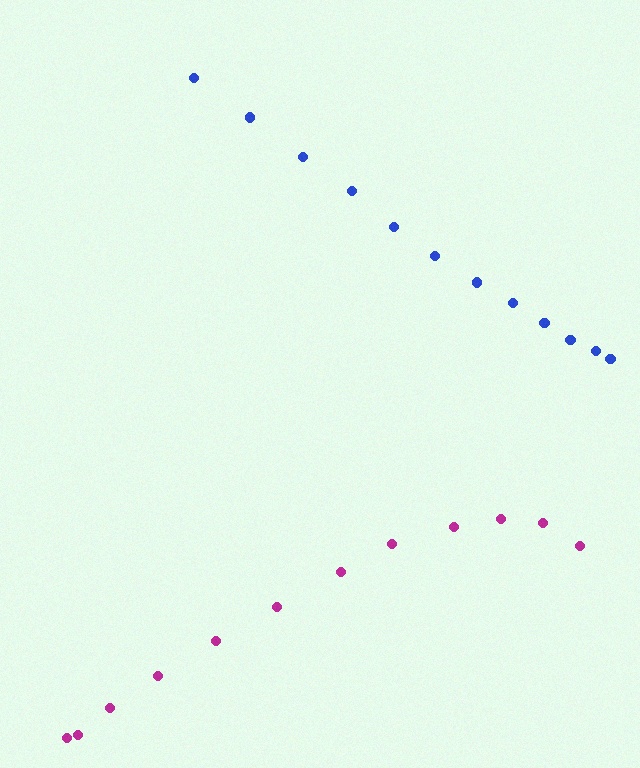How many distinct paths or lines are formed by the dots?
There are 2 distinct paths.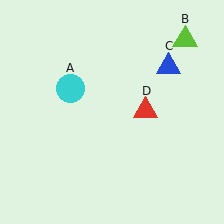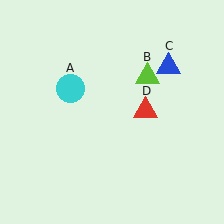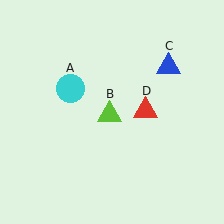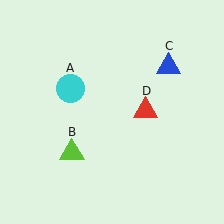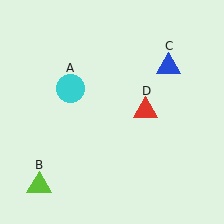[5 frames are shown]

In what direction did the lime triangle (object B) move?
The lime triangle (object B) moved down and to the left.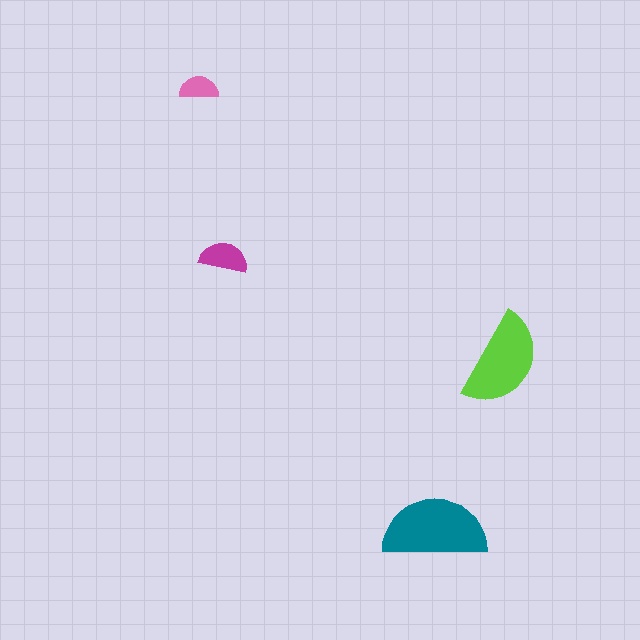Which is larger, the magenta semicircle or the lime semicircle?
The lime one.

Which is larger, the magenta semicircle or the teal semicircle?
The teal one.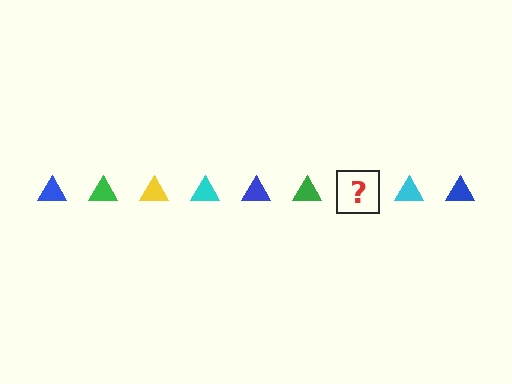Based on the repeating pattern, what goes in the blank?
The blank should be a yellow triangle.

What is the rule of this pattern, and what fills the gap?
The rule is that the pattern cycles through blue, green, yellow, cyan triangles. The gap should be filled with a yellow triangle.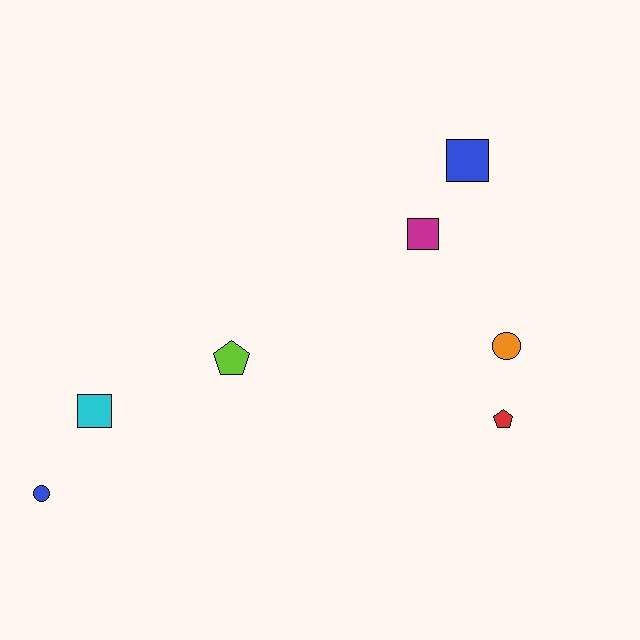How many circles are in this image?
There are 2 circles.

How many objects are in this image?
There are 7 objects.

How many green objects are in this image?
There are no green objects.